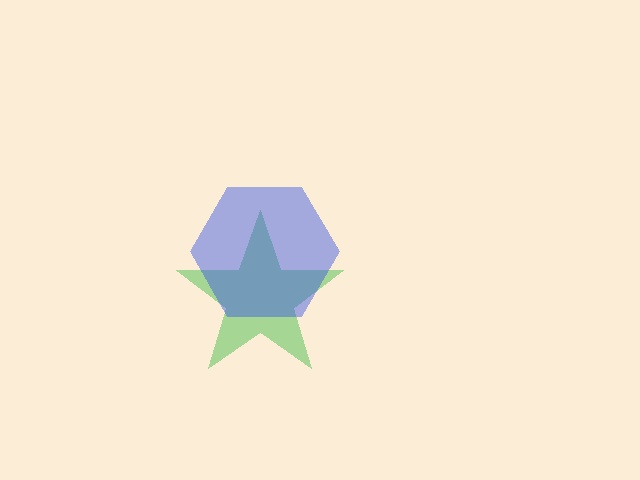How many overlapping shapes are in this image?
There are 2 overlapping shapes in the image.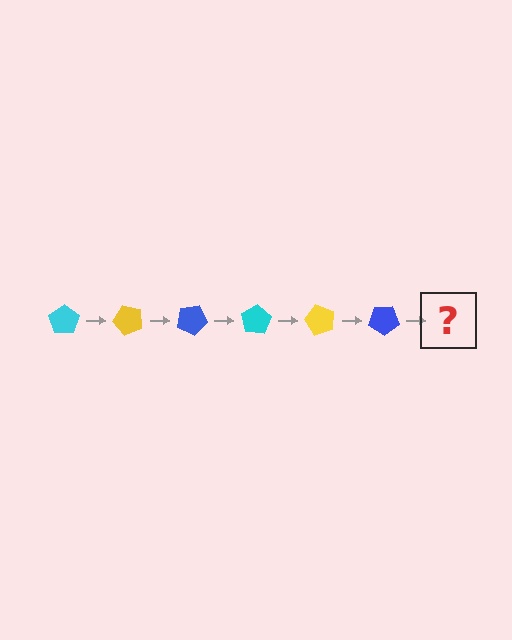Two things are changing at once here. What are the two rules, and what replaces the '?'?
The two rules are that it rotates 50 degrees each step and the color cycles through cyan, yellow, and blue. The '?' should be a cyan pentagon, rotated 300 degrees from the start.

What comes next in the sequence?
The next element should be a cyan pentagon, rotated 300 degrees from the start.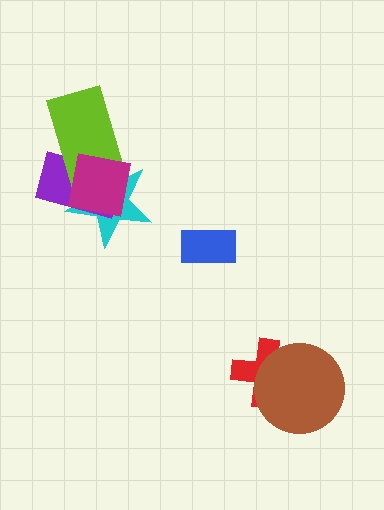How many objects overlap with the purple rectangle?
3 objects overlap with the purple rectangle.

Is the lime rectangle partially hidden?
Yes, it is partially covered by another shape.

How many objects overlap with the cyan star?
3 objects overlap with the cyan star.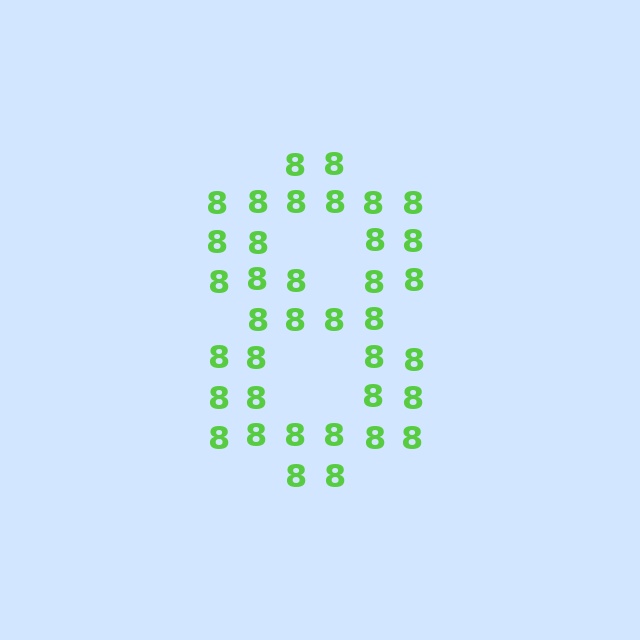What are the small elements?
The small elements are digit 8's.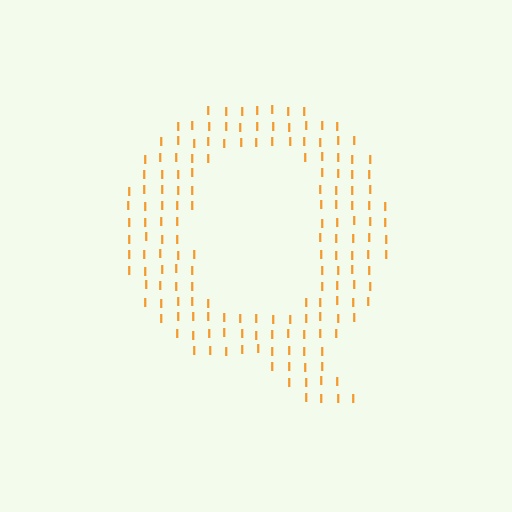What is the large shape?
The large shape is the letter Q.